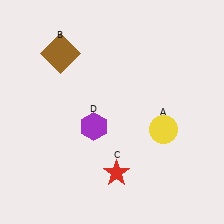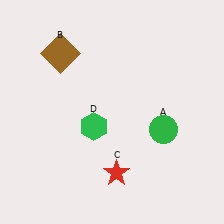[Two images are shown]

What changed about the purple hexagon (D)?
In Image 1, D is purple. In Image 2, it changed to green.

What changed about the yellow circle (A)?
In Image 1, A is yellow. In Image 2, it changed to green.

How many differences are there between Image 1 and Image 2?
There are 2 differences between the two images.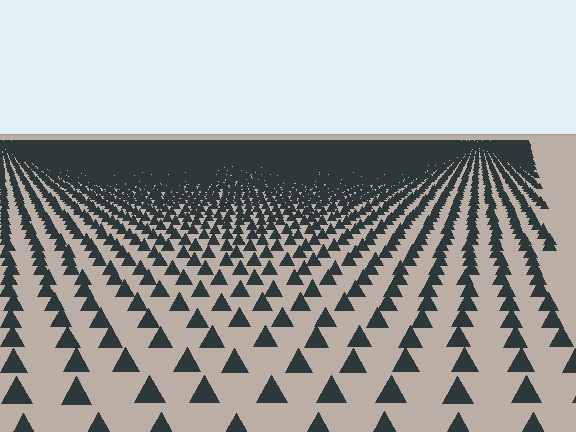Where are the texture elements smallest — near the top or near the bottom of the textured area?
Near the top.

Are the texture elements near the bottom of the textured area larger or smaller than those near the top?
Larger. Near the bottom, elements are closer to the viewer and appear at a bigger on-screen size.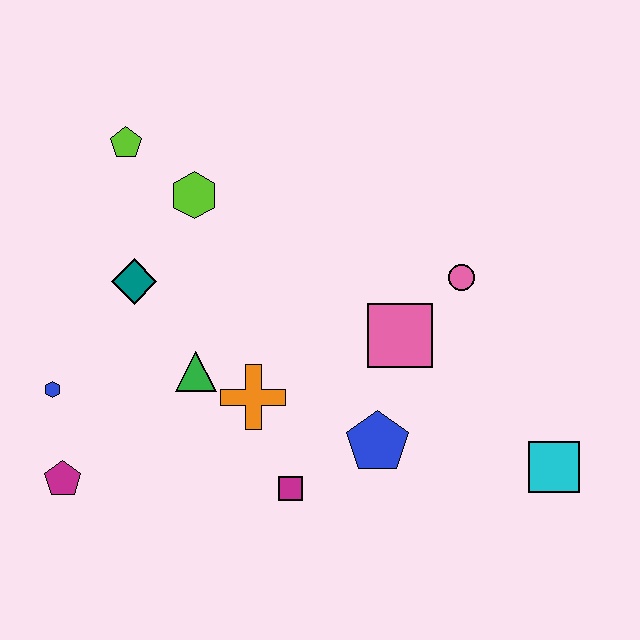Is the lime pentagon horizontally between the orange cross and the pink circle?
No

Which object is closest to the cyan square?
The blue pentagon is closest to the cyan square.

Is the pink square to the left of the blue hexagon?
No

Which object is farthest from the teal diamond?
The cyan square is farthest from the teal diamond.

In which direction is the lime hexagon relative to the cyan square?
The lime hexagon is to the left of the cyan square.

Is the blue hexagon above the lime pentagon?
No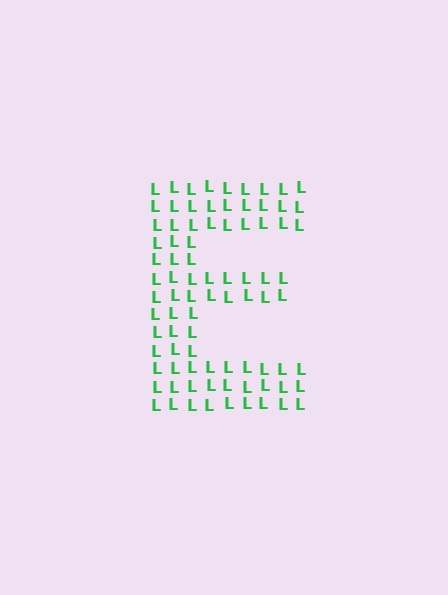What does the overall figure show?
The overall figure shows the letter E.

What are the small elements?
The small elements are letter L's.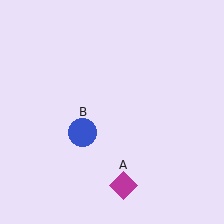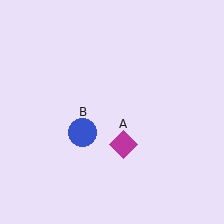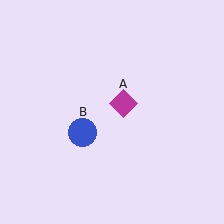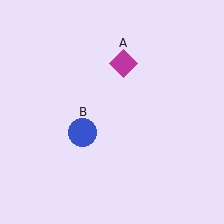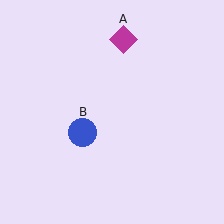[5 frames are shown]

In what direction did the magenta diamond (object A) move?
The magenta diamond (object A) moved up.